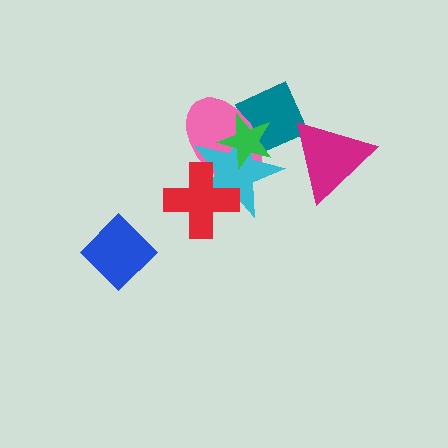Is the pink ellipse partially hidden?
Yes, it is partially covered by another shape.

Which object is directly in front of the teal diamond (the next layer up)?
The pink ellipse is directly in front of the teal diamond.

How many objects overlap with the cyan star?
4 objects overlap with the cyan star.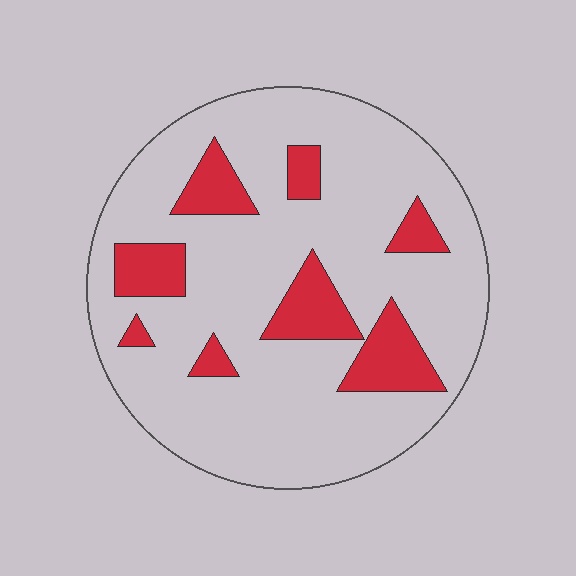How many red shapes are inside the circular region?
8.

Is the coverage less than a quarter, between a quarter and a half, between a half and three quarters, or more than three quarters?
Less than a quarter.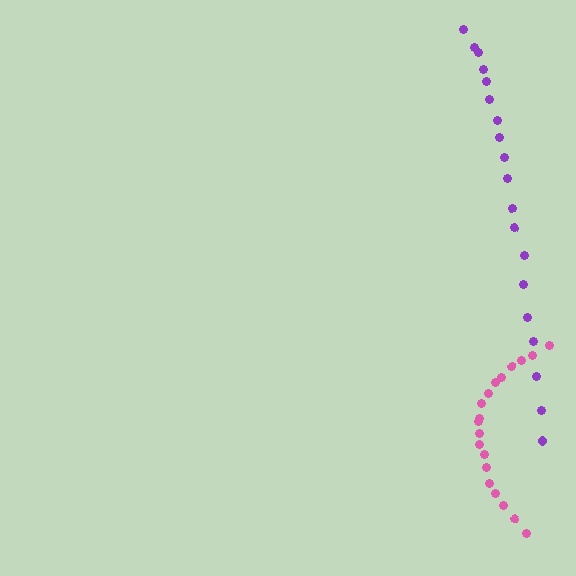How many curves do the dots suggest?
There are 2 distinct paths.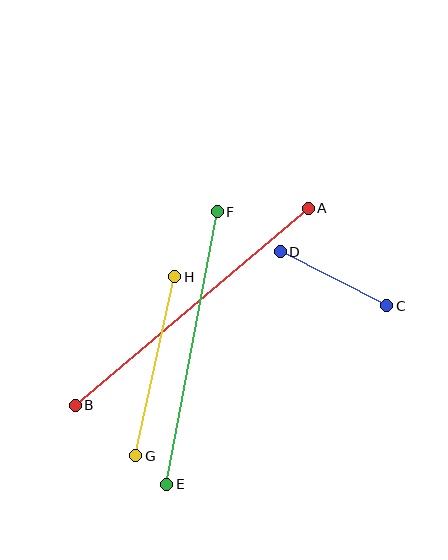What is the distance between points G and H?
The distance is approximately 183 pixels.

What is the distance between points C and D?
The distance is approximately 119 pixels.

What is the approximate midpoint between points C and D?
The midpoint is at approximately (334, 279) pixels.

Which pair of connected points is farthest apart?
Points A and B are farthest apart.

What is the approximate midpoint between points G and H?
The midpoint is at approximately (155, 366) pixels.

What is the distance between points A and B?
The distance is approximately 305 pixels.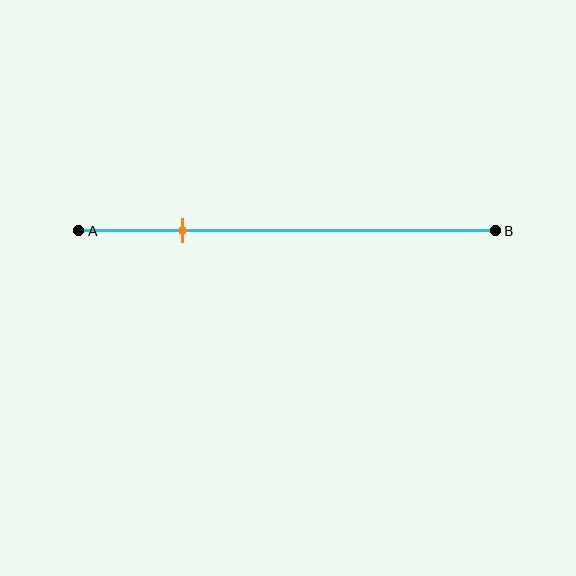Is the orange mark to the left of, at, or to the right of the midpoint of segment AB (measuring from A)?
The orange mark is to the left of the midpoint of segment AB.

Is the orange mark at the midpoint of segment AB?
No, the mark is at about 25% from A, not at the 50% midpoint.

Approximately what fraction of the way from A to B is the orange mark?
The orange mark is approximately 25% of the way from A to B.